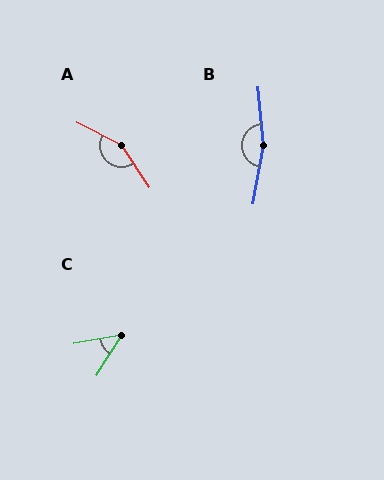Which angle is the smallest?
C, at approximately 48 degrees.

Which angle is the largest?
B, at approximately 164 degrees.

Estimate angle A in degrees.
Approximately 150 degrees.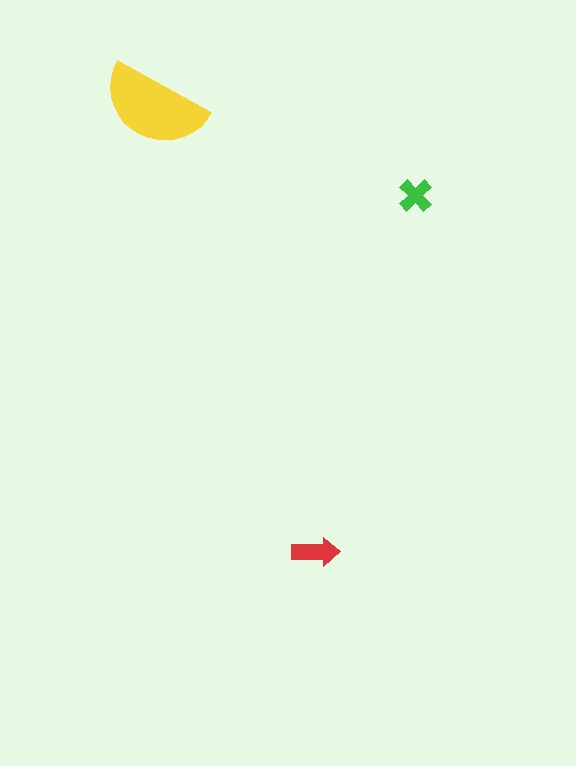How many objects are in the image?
There are 3 objects in the image.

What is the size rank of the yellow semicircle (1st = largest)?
1st.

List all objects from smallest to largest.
The green cross, the red arrow, the yellow semicircle.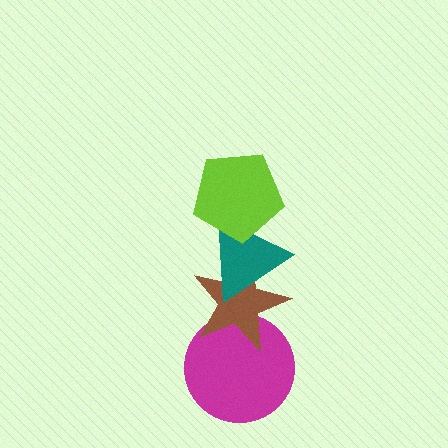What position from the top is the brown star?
The brown star is 3rd from the top.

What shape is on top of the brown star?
The teal triangle is on top of the brown star.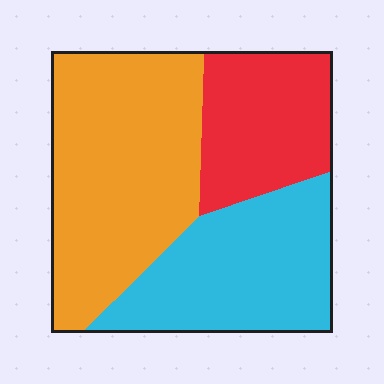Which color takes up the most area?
Orange, at roughly 45%.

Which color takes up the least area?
Red, at roughly 25%.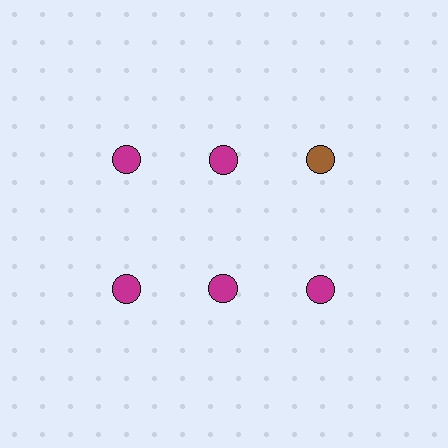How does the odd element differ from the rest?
It has a different color: brown instead of magenta.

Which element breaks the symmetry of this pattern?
The brown circle in the top row, center column breaks the symmetry. All other shapes are magenta circles.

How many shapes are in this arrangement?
There are 6 shapes arranged in a grid pattern.